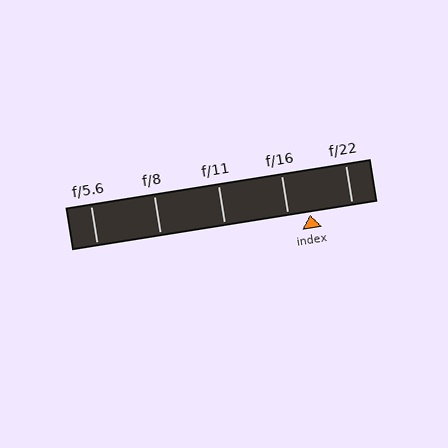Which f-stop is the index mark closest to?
The index mark is closest to f/16.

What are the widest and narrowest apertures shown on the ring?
The widest aperture shown is f/5.6 and the narrowest is f/22.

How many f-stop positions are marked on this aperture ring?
There are 5 f-stop positions marked.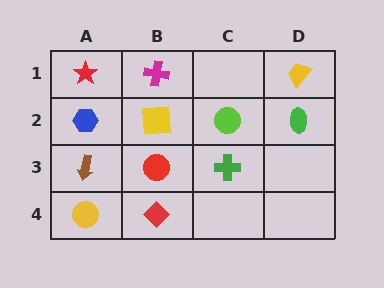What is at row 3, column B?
A red circle.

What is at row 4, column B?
A red diamond.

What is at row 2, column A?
A blue hexagon.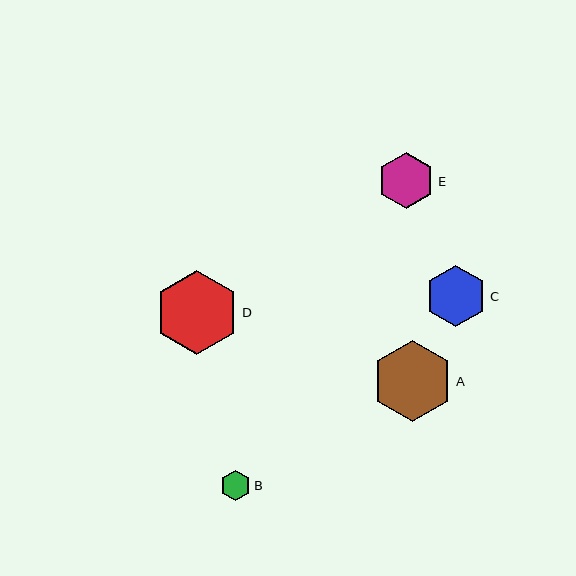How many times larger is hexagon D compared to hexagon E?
Hexagon D is approximately 1.5 times the size of hexagon E.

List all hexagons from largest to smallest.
From largest to smallest: D, A, C, E, B.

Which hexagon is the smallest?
Hexagon B is the smallest with a size of approximately 31 pixels.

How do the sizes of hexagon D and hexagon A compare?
Hexagon D and hexagon A are approximately the same size.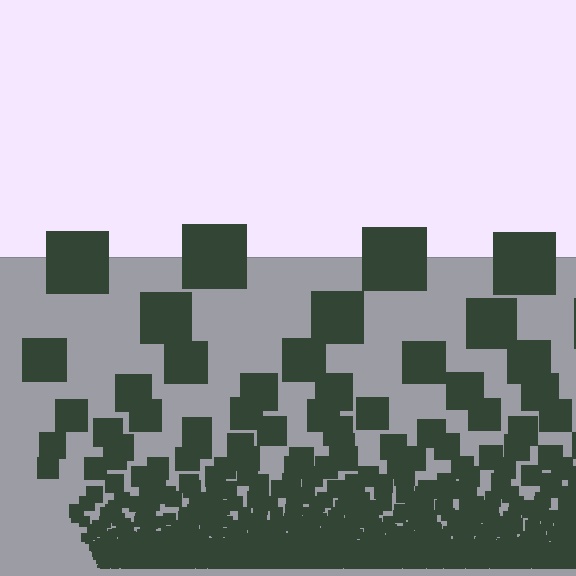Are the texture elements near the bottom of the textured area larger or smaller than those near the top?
Smaller. The gradient is inverted — elements near the bottom are smaller and denser.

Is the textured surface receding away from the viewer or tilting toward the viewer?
The surface appears to tilt toward the viewer. Texture elements get larger and sparser toward the top.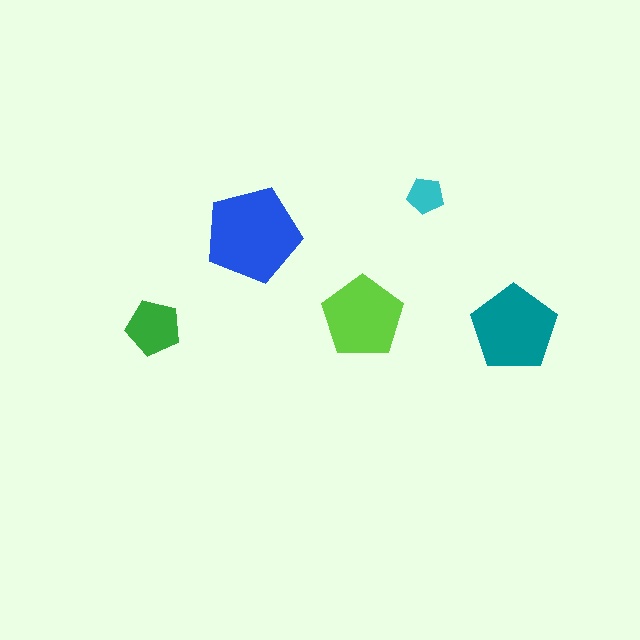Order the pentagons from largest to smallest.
the blue one, the teal one, the lime one, the green one, the cyan one.